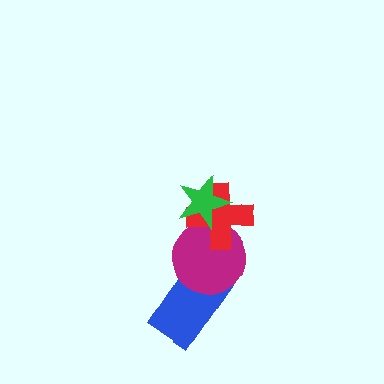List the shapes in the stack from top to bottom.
From top to bottom: the green star, the red cross, the magenta circle, the blue rectangle.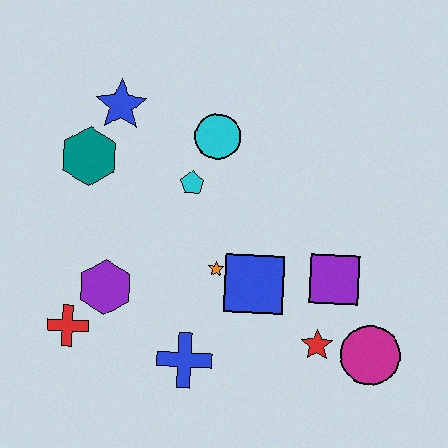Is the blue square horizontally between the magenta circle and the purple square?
No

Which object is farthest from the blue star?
The magenta circle is farthest from the blue star.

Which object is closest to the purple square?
The red star is closest to the purple square.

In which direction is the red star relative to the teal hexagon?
The red star is to the right of the teal hexagon.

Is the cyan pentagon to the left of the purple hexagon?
No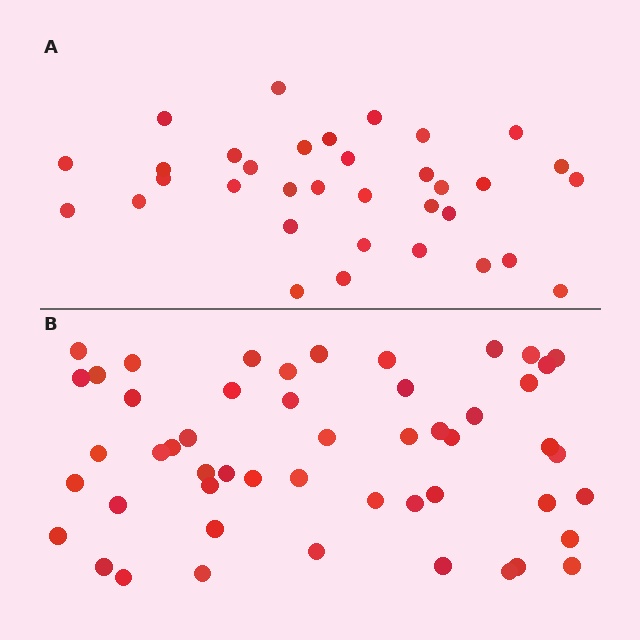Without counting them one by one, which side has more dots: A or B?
Region B (the bottom region) has more dots.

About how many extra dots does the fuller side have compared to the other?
Region B has approximately 15 more dots than region A.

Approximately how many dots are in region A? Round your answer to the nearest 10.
About 30 dots. (The exact count is 34, which rounds to 30.)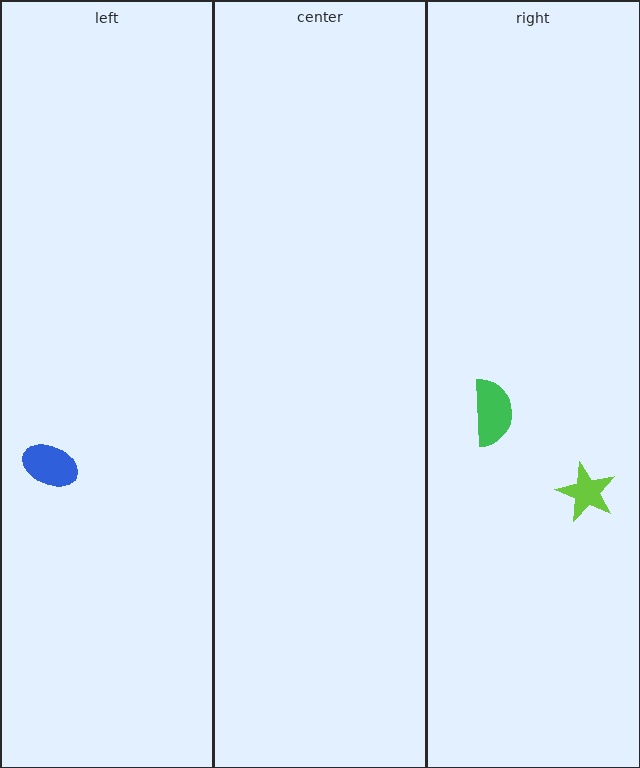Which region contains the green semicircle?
The right region.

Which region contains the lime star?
The right region.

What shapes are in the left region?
The blue ellipse.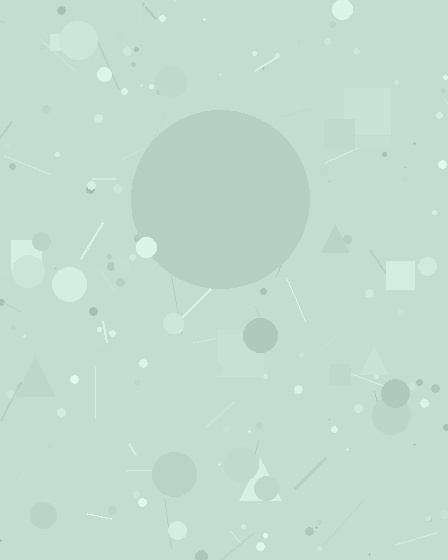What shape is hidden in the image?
A circle is hidden in the image.